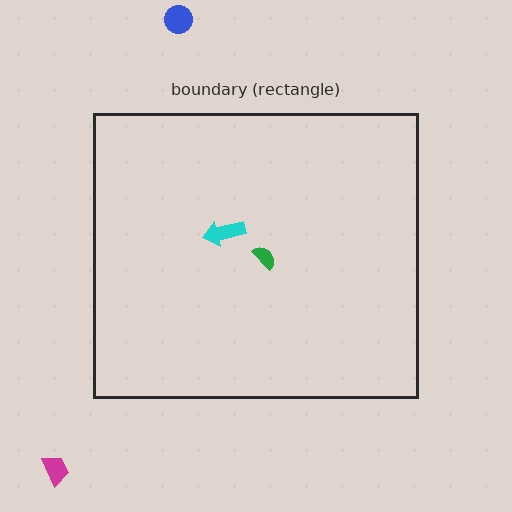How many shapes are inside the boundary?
2 inside, 2 outside.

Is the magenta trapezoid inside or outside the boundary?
Outside.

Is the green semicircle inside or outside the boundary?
Inside.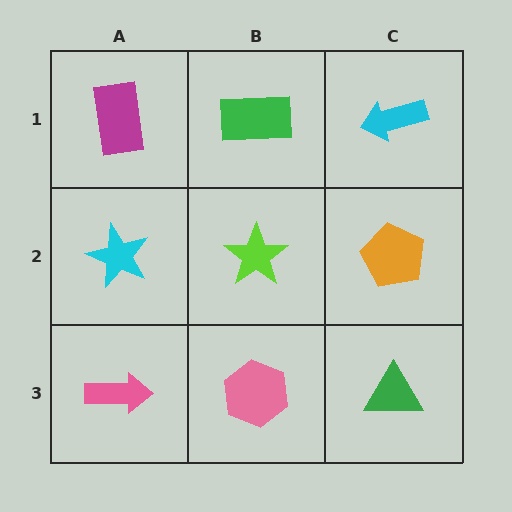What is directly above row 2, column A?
A magenta rectangle.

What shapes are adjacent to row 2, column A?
A magenta rectangle (row 1, column A), a pink arrow (row 3, column A), a lime star (row 2, column B).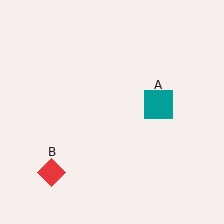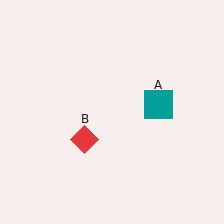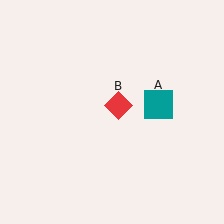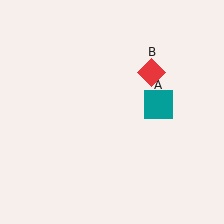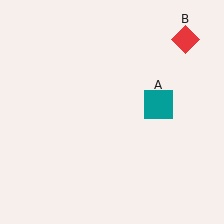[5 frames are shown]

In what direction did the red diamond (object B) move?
The red diamond (object B) moved up and to the right.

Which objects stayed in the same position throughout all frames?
Teal square (object A) remained stationary.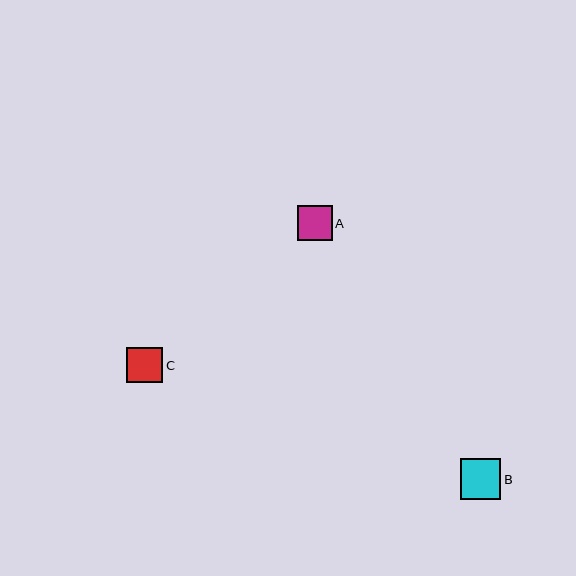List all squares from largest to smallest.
From largest to smallest: B, C, A.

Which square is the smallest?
Square A is the smallest with a size of approximately 35 pixels.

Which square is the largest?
Square B is the largest with a size of approximately 40 pixels.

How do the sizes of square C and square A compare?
Square C and square A are approximately the same size.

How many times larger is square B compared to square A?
Square B is approximately 1.2 times the size of square A.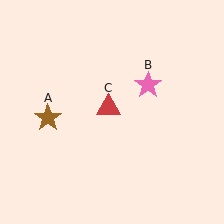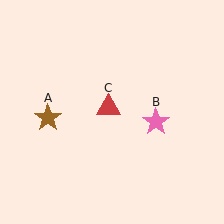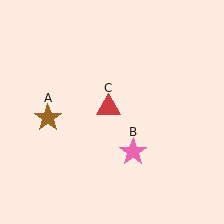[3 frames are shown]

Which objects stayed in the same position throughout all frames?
Brown star (object A) and red triangle (object C) remained stationary.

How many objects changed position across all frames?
1 object changed position: pink star (object B).